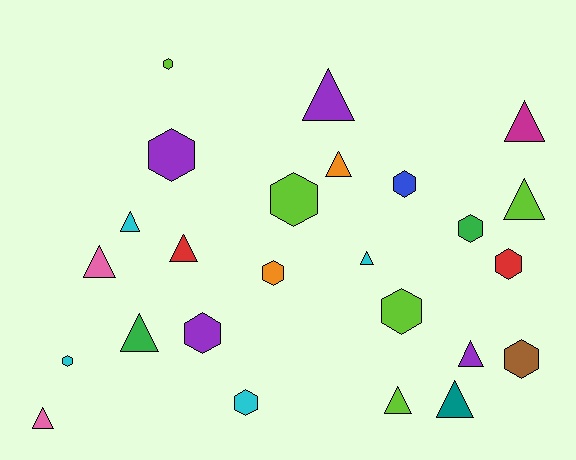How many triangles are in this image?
There are 13 triangles.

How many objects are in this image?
There are 25 objects.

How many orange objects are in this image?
There are 2 orange objects.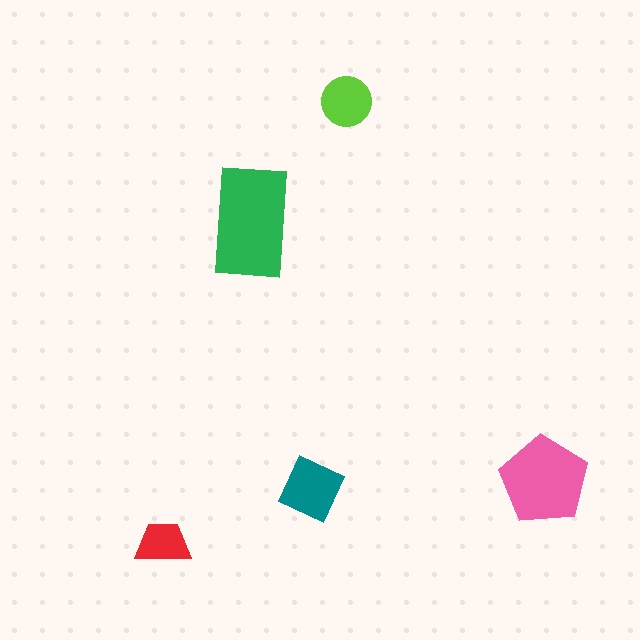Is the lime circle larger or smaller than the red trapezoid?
Larger.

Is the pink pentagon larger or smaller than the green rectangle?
Smaller.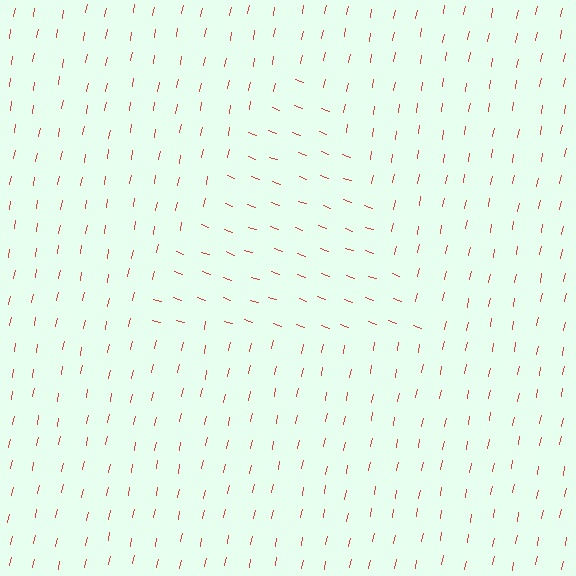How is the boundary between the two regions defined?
The boundary is defined purely by a change in line orientation (approximately 81 degrees difference). All lines are the same color and thickness.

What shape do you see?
I see a triangle.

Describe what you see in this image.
The image is filled with small red line segments. A triangle region in the image has lines oriented differently from the surrounding lines, creating a visible texture boundary.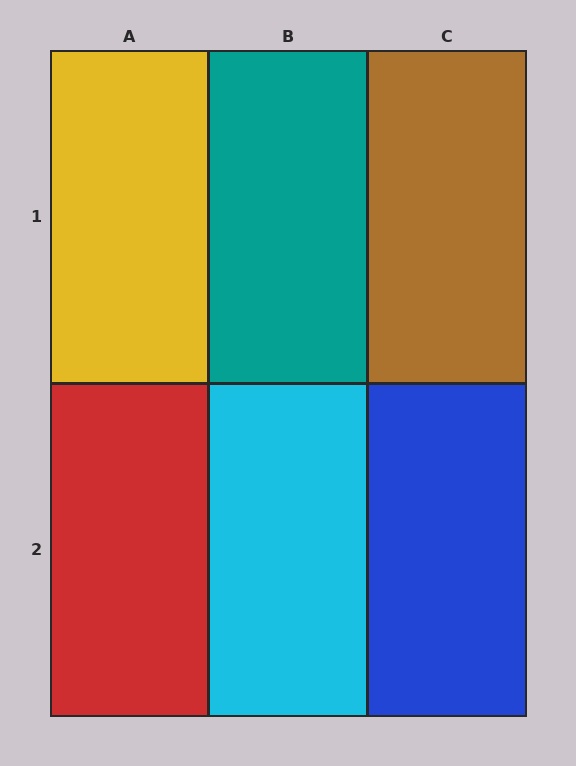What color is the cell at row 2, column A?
Red.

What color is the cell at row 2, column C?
Blue.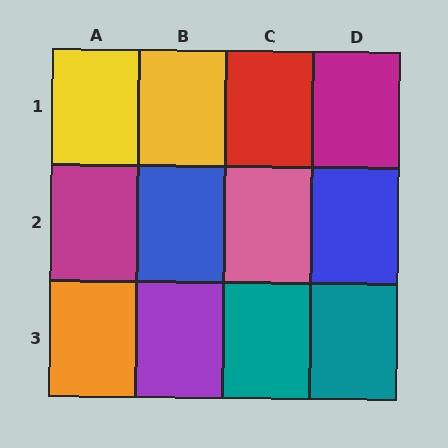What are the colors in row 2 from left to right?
Magenta, blue, pink, blue.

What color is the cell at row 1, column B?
Yellow.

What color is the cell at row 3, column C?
Teal.